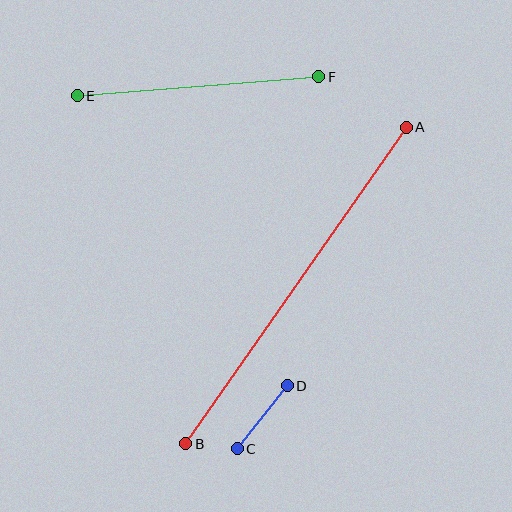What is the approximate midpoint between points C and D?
The midpoint is at approximately (262, 417) pixels.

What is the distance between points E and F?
The distance is approximately 242 pixels.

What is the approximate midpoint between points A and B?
The midpoint is at approximately (296, 285) pixels.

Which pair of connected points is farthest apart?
Points A and B are farthest apart.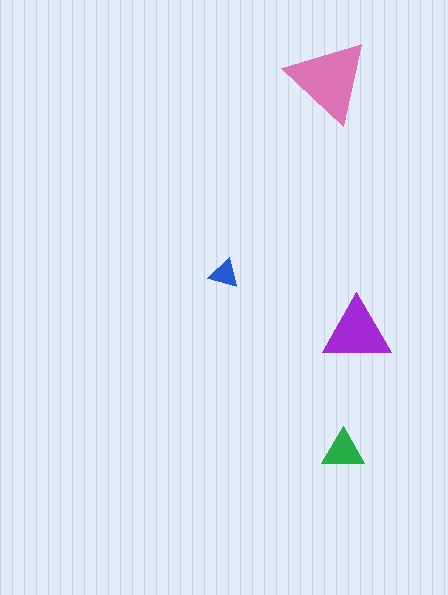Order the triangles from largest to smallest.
the pink one, the purple one, the green one, the blue one.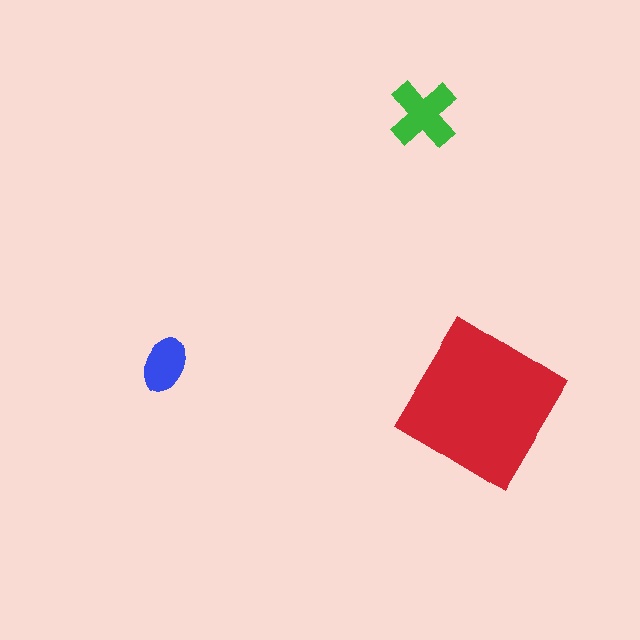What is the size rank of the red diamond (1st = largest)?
1st.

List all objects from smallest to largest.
The blue ellipse, the green cross, the red diamond.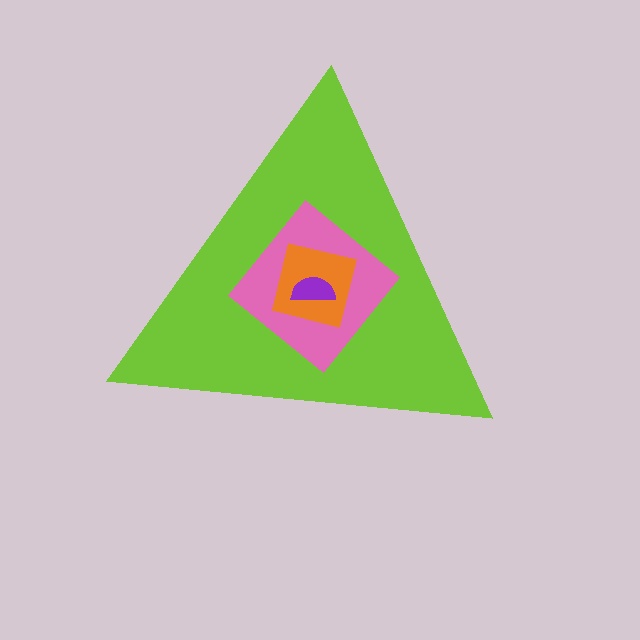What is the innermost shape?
The purple semicircle.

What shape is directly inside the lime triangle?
The pink diamond.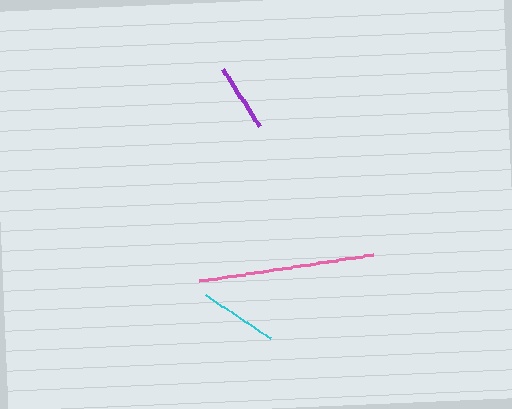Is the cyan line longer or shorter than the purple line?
The cyan line is longer than the purple line.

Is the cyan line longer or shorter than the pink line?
The pink line is longer than the cyan line.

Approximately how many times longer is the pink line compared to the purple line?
The pink line is approximately 2.6 times the length of the purple line.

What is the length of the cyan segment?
The cyan segment is approximately 77 pixels long.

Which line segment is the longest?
The pink line is the longest at approximately 175 pixels.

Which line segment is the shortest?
The purple line is the shortest at approximately 68 pixels.